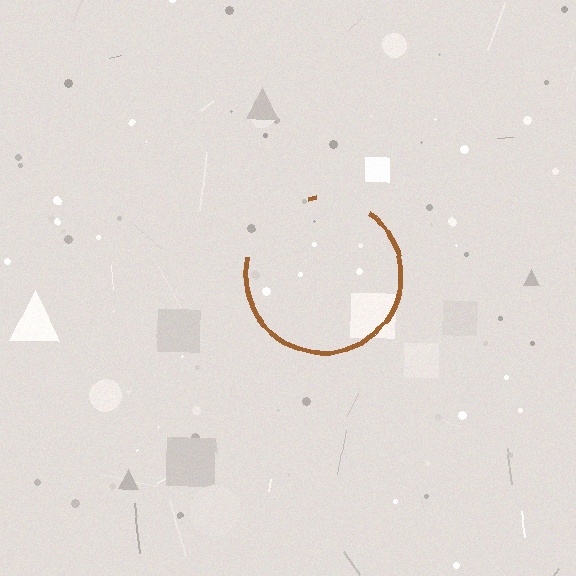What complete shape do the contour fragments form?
The contour fragments form a circle.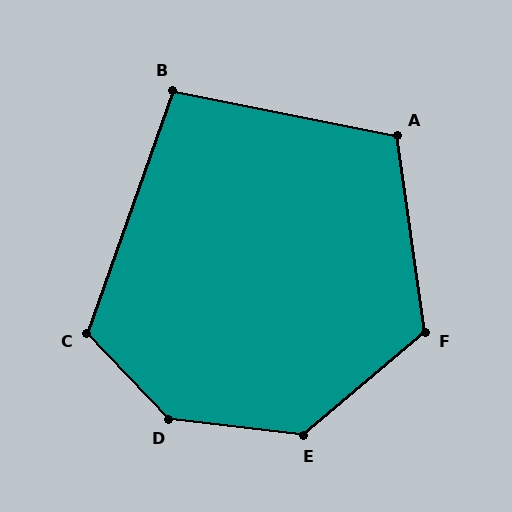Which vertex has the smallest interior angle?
B, at approximately 98 degrees.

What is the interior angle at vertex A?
Approximately 109 degrees (obtuse).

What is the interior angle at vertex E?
Approximately 133 degrees (obtuse).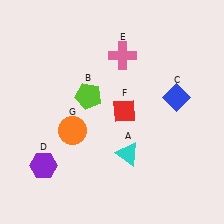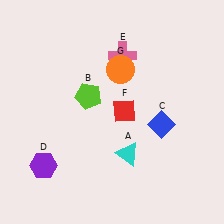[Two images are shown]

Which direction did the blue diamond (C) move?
The blue diamond (C) moved down.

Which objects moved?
The objects that moved are: the blue diamond (C), the orange circle (G).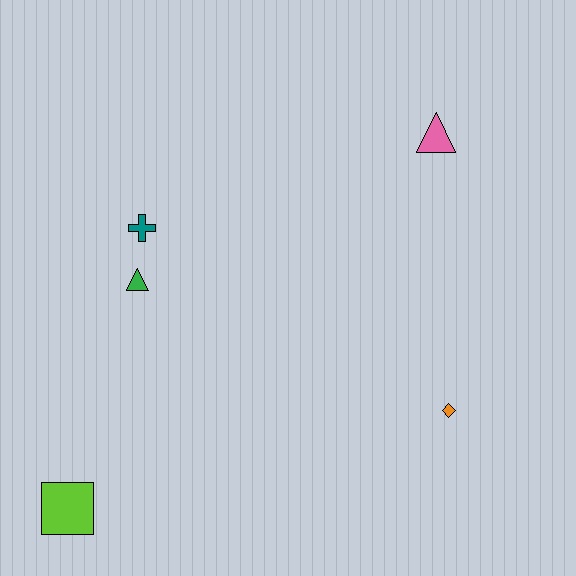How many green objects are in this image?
There is 1 green object.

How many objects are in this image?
There are 5 objects.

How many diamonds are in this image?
There is 1 diamond.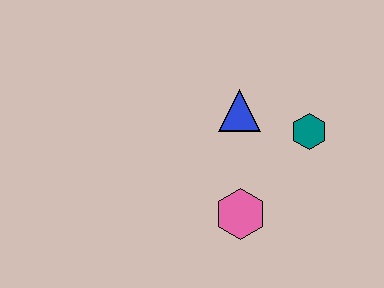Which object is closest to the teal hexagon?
The blue triangle is closest to the teal hexagon.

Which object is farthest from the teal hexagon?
The pink hexagon is farthest from the teal hexagon.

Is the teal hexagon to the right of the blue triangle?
Yes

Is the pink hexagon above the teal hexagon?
No